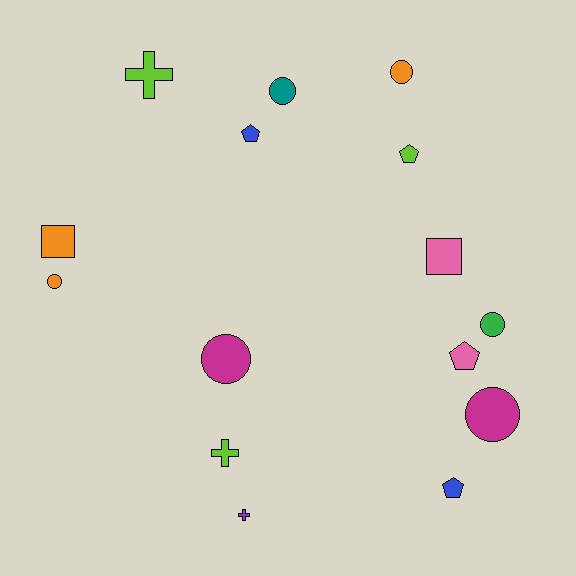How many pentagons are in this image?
There are 4 pentagons.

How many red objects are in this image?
There are no red objects.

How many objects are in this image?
There are 15 objects.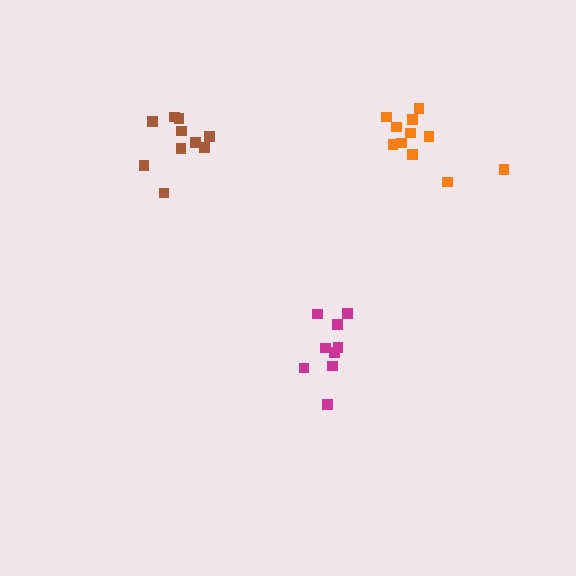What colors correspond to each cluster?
The clusters are colored: magenta, brown, orange.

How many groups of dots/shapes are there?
There are 3 groups.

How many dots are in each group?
Group 1: 9 dots, Group 2: 10 dots, Group 3: 11 dots (30 total).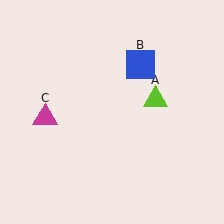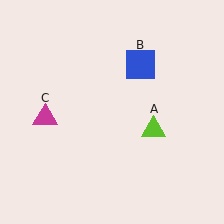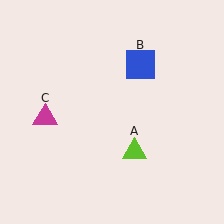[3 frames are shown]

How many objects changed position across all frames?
1 object changed position: lime triangle (object A).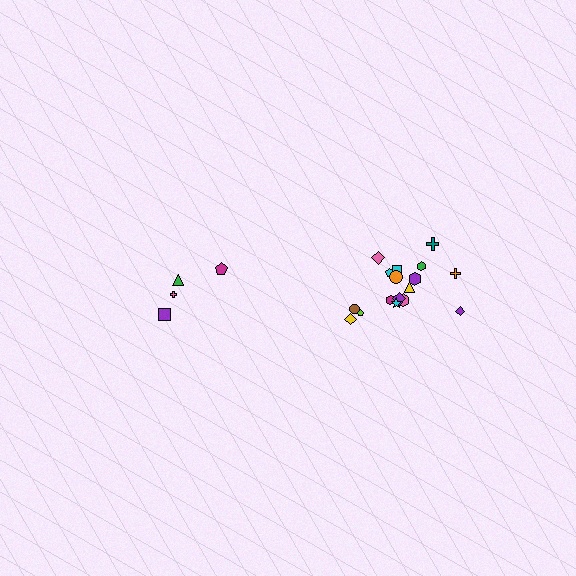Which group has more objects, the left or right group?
The right group.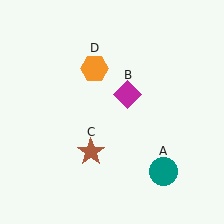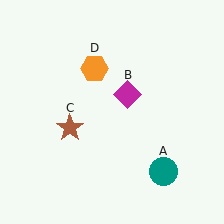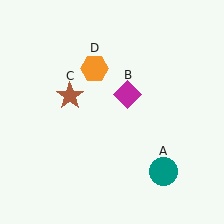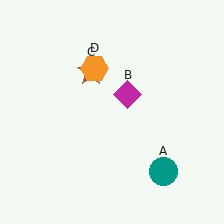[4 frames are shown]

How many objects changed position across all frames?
1 object changed position: brown star (object C).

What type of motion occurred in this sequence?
The brown star (object C) rotated clockwise around the center of the scene.